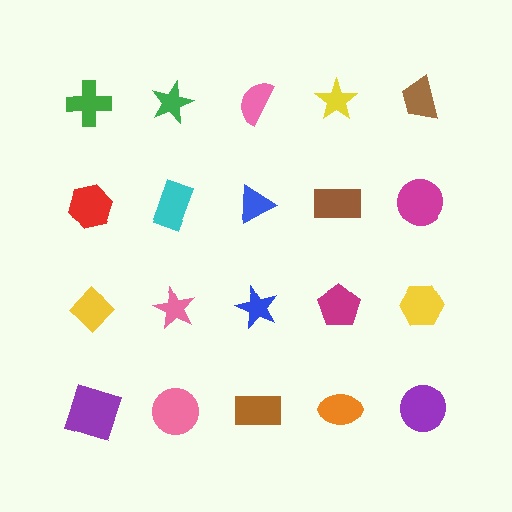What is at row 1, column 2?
A green star.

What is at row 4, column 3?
A brown rectangle.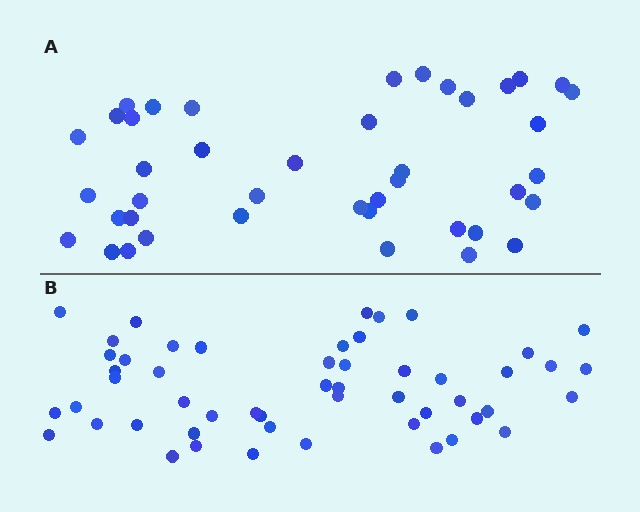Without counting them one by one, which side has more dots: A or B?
Region B (the bottom region) has more dots.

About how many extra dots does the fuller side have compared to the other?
Region B has roughly 10 or so more dots than region A.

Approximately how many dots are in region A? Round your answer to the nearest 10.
About 40 dots. (The exact count is 42, which rounds to 40.)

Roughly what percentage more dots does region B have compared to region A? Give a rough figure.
About 25% more.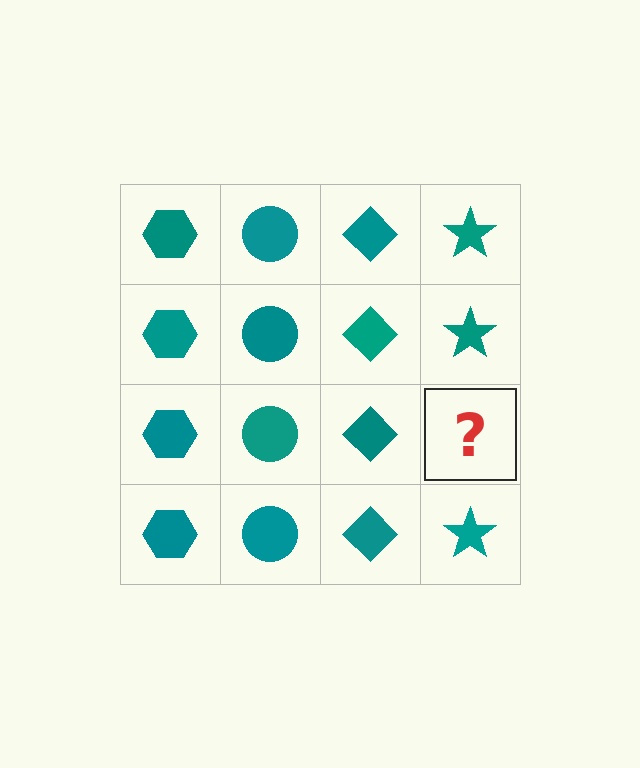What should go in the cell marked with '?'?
The missing cell should contain a teal star.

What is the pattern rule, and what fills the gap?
The rule is that each column has a consistent shape. The gap should be filled with a teal star.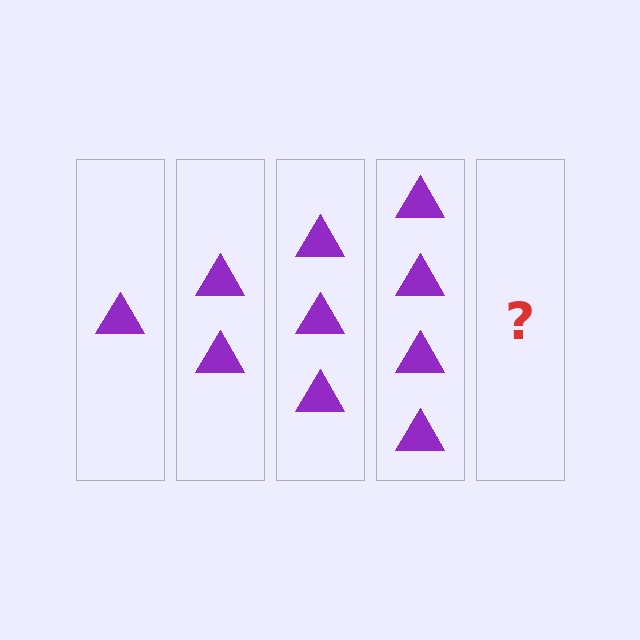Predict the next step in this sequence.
The next step is 5 triangles.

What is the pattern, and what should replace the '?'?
The pattern is that each step adds one more triangle. The '?' should be 5 triangles.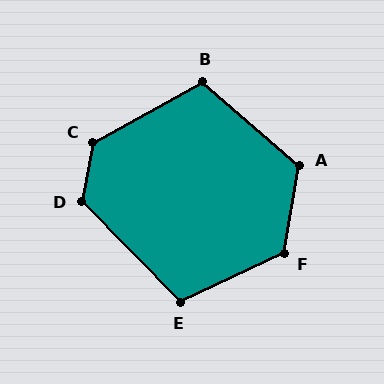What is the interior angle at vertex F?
Approximately 125 degrees (obtuse).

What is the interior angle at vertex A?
Approximately 121 degrees (obtuse).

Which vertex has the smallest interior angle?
E, at approximately 109 degrees.